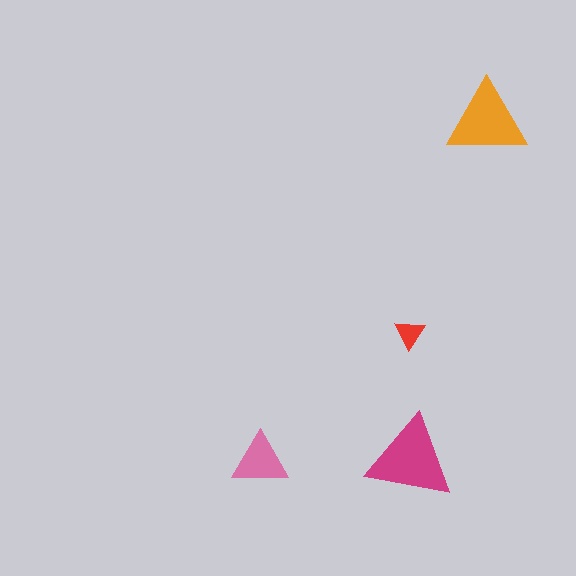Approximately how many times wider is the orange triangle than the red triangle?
About 2.5 times wider.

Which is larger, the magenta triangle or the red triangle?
The magenta one.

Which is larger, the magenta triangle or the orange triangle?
The magenta one.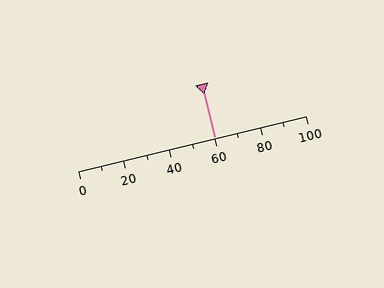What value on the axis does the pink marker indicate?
The marker indicates approximately 60.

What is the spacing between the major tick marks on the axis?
The major ticks are spaced 20 apart.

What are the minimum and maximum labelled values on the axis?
The axis runs from 0 to 100.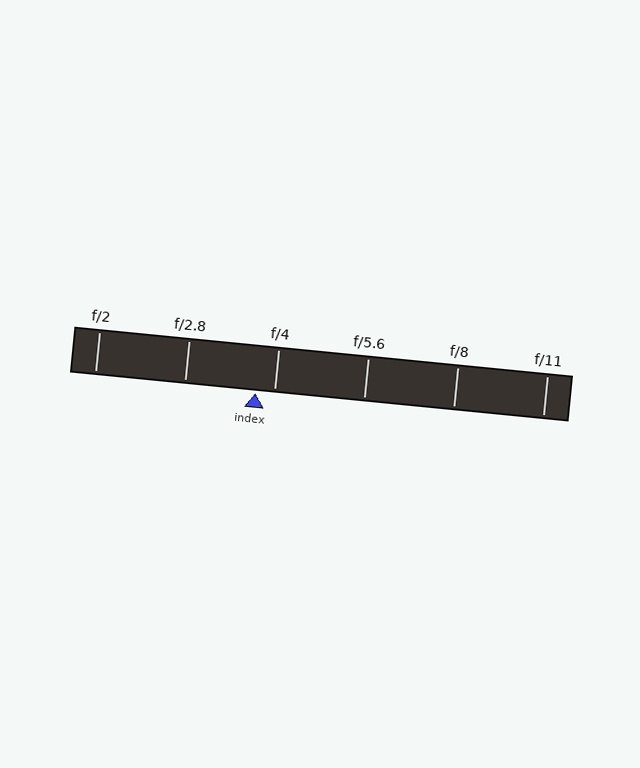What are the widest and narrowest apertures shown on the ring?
The widest aperture shown is f/2 and the narrowest is f/11.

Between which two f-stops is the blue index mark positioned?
The index mark is between f/2.8 and f/4.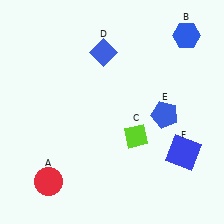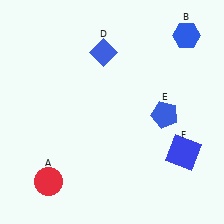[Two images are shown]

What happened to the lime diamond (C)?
The lime diamond (C) was removed in Image 2. It was in the bottom-right area of Image 1.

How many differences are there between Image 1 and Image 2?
There is 1 difference between the two images.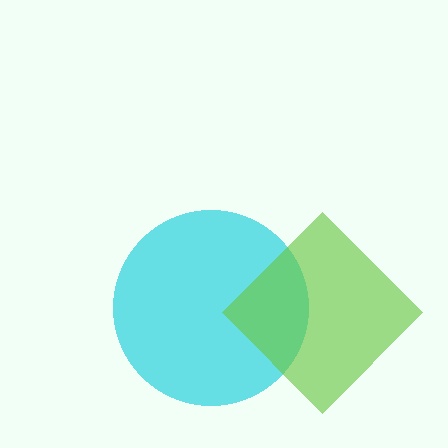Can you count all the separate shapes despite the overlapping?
Yes, there are 2 separate shapes.